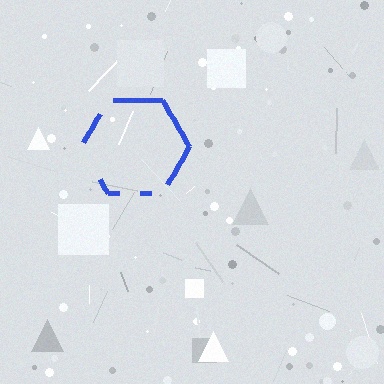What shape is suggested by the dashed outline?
The dashed outline suggests a hexagon.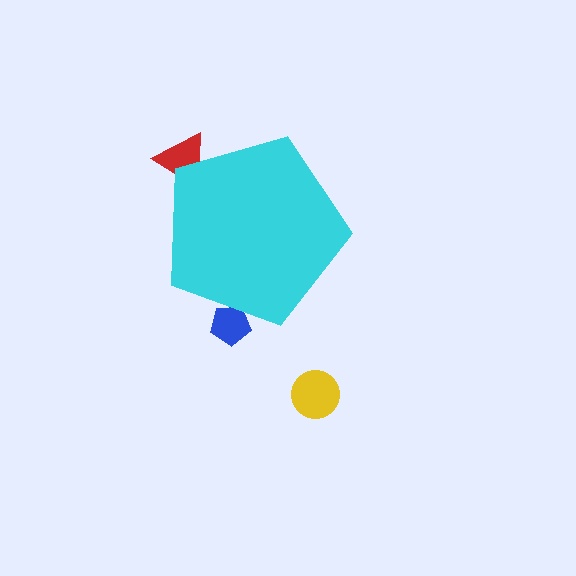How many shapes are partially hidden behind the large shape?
2 shapes are partially hidden.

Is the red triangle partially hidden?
Yes, the red triangle is partially hidden behind the cyan pentagon.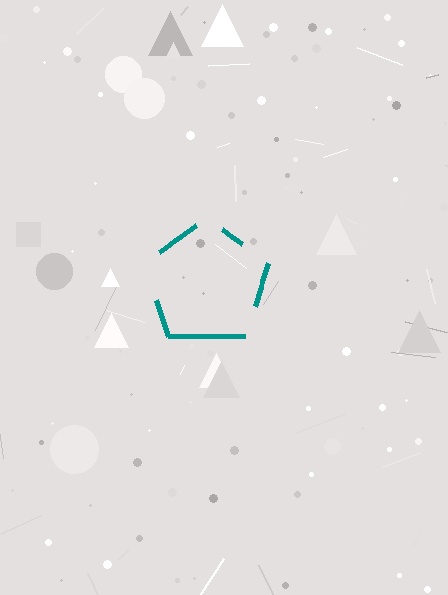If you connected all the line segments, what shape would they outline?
They would outline a pentagon.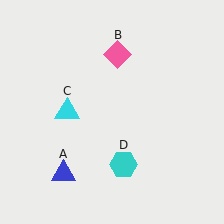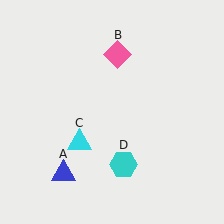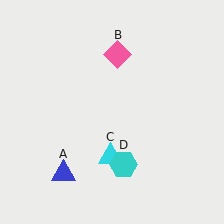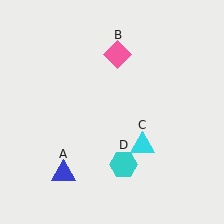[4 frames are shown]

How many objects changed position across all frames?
1 object changed position: cyan triangle (object C).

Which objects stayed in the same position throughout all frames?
Blue triangle (object A) and pink diamond (object B) and cyan hexagon (object D) remained stationary.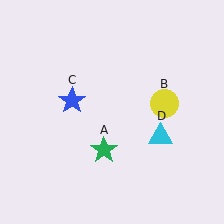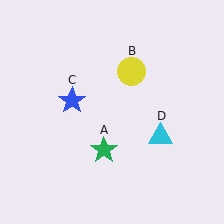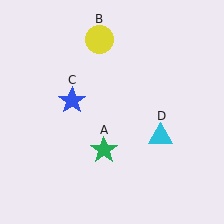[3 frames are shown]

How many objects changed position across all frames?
1 object changed position: yellow circle (object B).